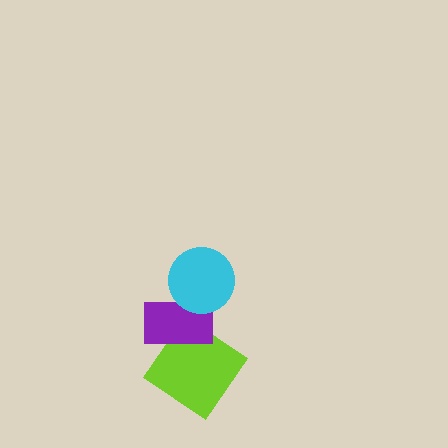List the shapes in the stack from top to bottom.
From top to bottom: the cyan circle, the purple rectangle, the lime diamond.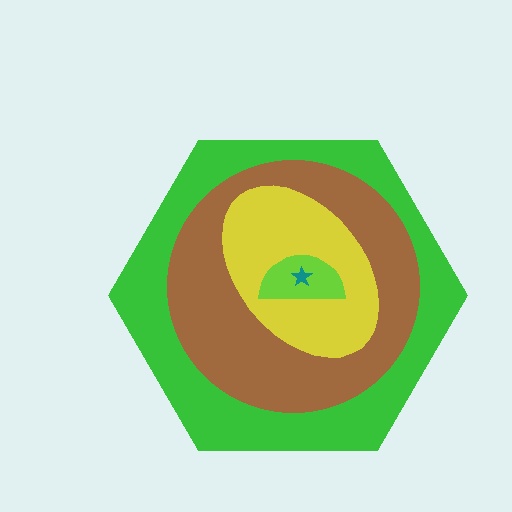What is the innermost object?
The teal star.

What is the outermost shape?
The green hexagon.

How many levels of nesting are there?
5.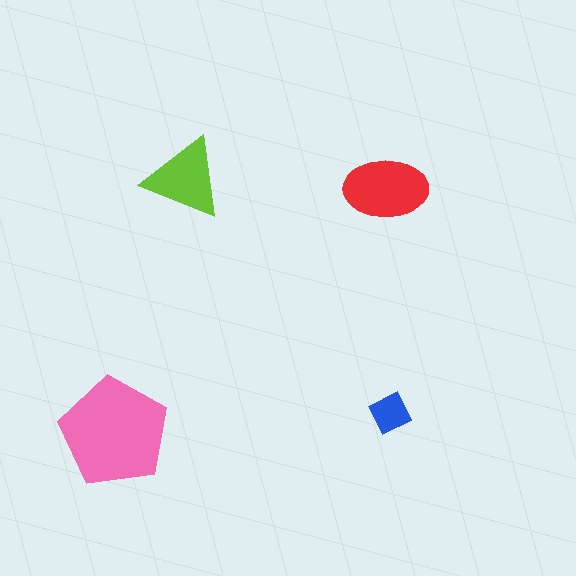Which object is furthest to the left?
The pink pentagon is leftmost.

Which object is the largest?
The pink pentagon.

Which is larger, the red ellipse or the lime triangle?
The red ellipse.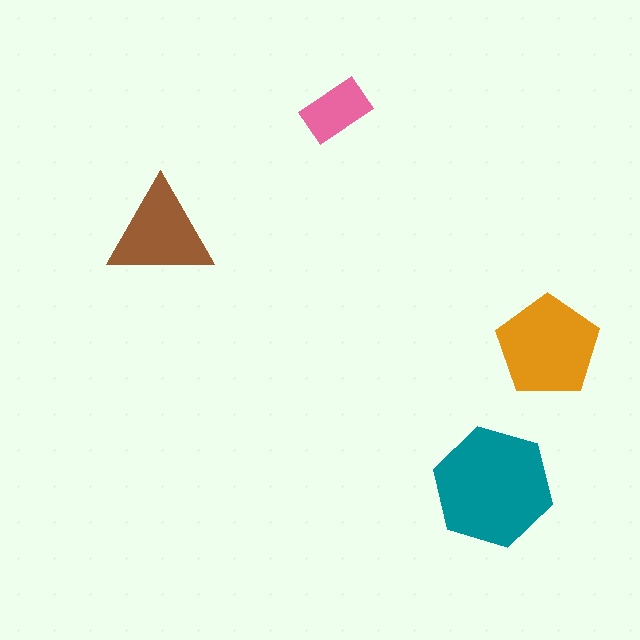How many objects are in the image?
There are 4 objects in the image.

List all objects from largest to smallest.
The teal hexagon, the orange pentagon, the brown triangle, the pink rectangle.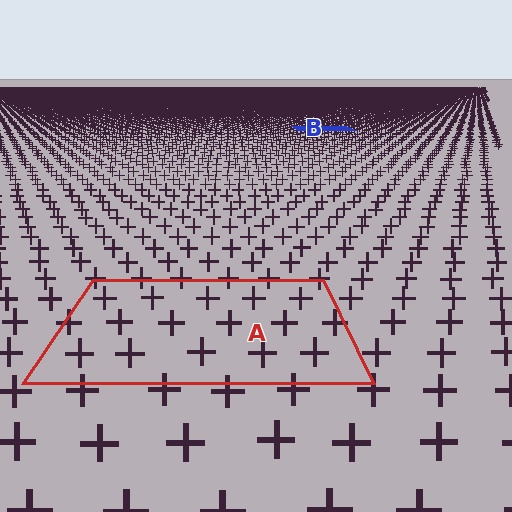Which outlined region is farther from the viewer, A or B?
Region B is farther from the viewer — the texture elements inside it appear smaller and more densely packed.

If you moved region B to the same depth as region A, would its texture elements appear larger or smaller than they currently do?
They would appear larger. At a closer depth, the same texture elements are projected at a bigger on-screen size.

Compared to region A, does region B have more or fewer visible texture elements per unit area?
Region B has more texture elements per unit area — they are packed more densely because it is farther away.